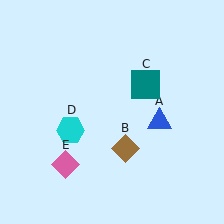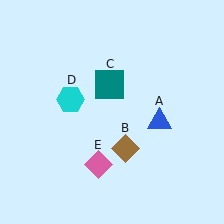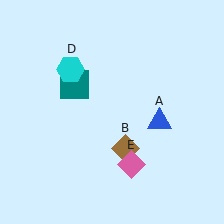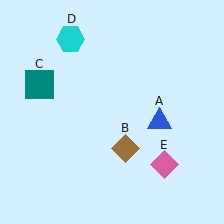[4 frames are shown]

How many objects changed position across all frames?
3 objects changed position: teal square (object C), cyan hexagon (object D), pink diamond (object E).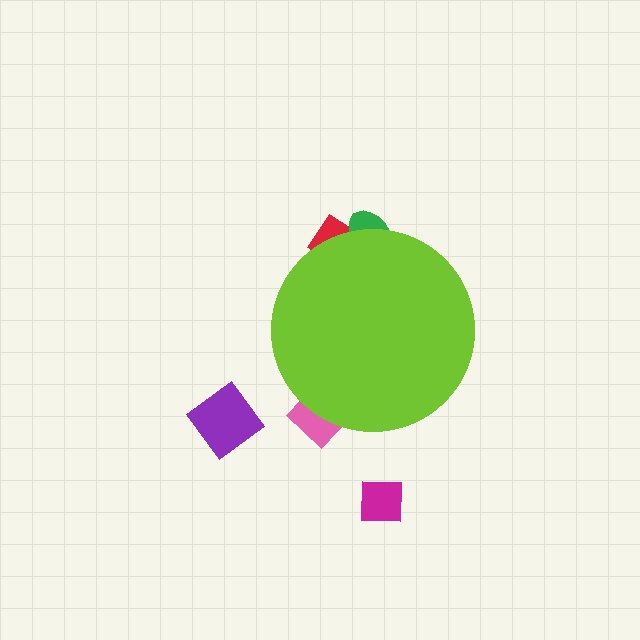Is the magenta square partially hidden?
No, the magenta square is fully visible.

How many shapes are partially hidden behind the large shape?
3 shapes are partially hidden.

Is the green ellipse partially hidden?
Yes, the green ellipse is partially hidden behind the lime circle.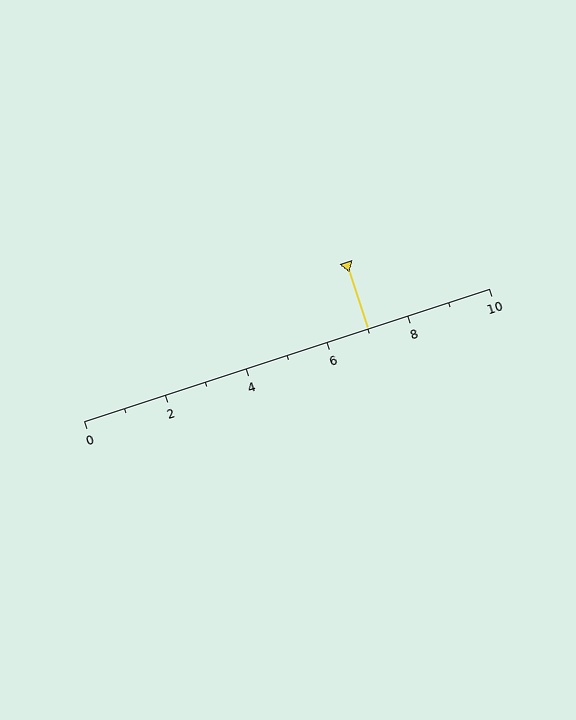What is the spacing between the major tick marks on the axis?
The major ticks are spaced 2 apart.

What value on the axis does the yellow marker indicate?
The marker indicates approximately 7.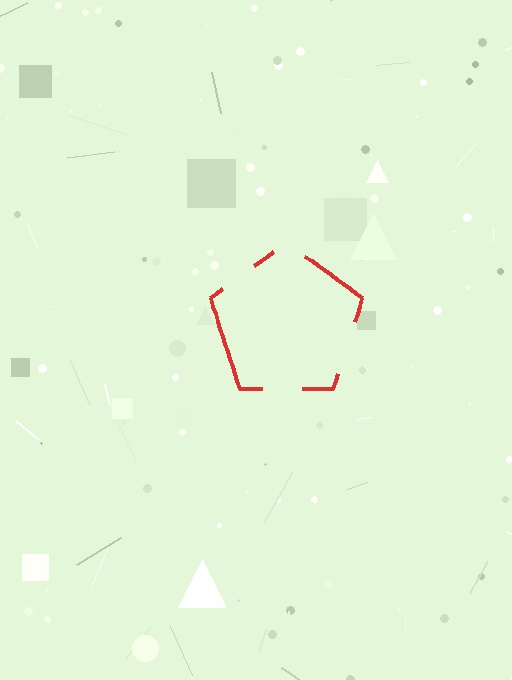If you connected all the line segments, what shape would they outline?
They would outline a pentagon.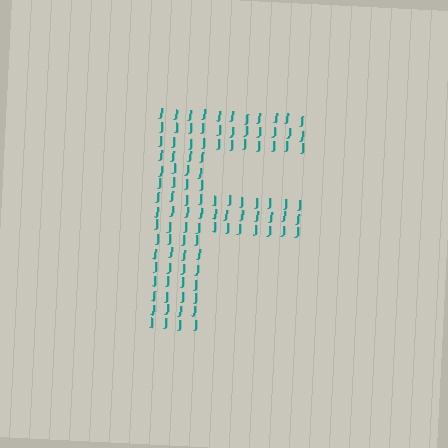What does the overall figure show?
The overall figure shows the letter F.